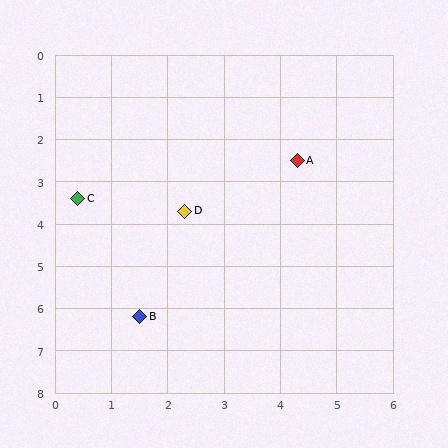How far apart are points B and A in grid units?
Points B and A are about 4.6 grid units apart.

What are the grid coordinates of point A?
Point A is at approximately (4.3, 2.5).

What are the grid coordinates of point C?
Point C is at approximately (0.4, 3.4).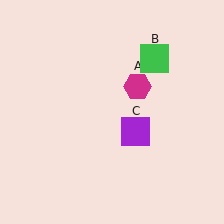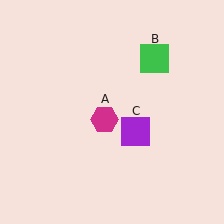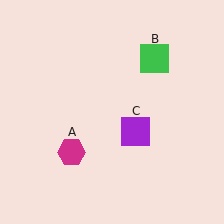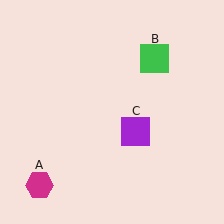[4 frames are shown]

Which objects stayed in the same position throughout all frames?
Green square (object B) and purple square (object C) remained stationary.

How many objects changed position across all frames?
1 object changed position: magenta hexagon (object A).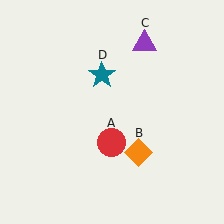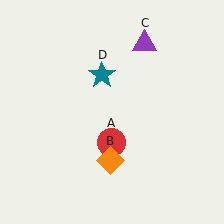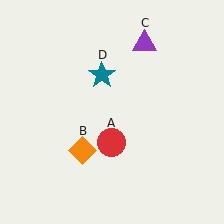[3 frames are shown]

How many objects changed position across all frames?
1 object changed position: orange diamond (object B).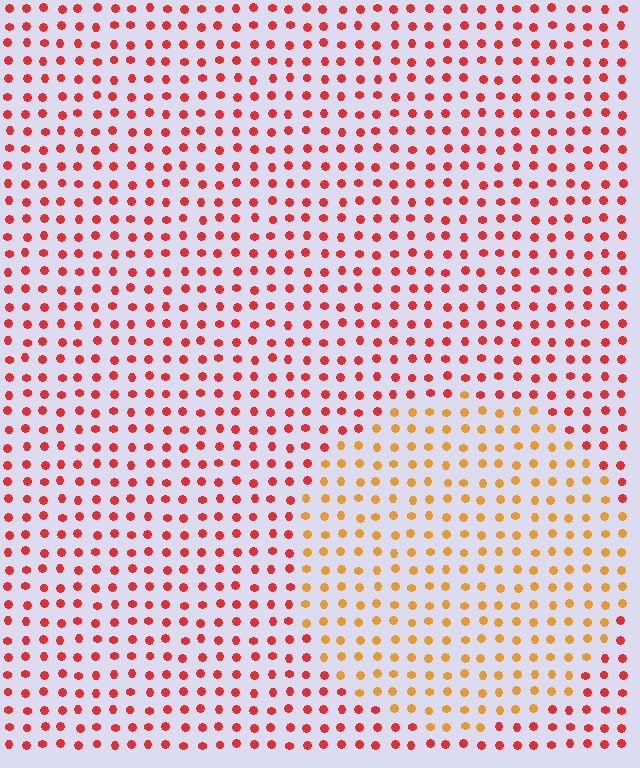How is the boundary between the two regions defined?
The boundary is defined purely by a slight shift in hue (about 37 degrees). Spacing, size, and orientation are identical on both sides.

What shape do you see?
I see a circle.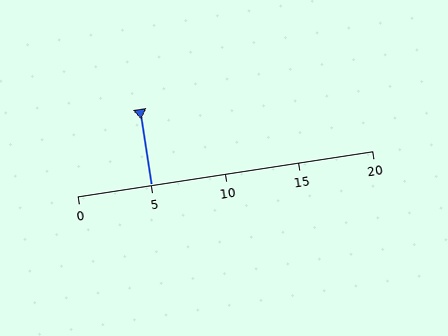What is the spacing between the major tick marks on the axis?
The major ticks are spaced 5 apart.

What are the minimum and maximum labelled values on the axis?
The axis runs from 0 to 20.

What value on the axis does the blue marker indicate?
The marker indicates approximately 5.